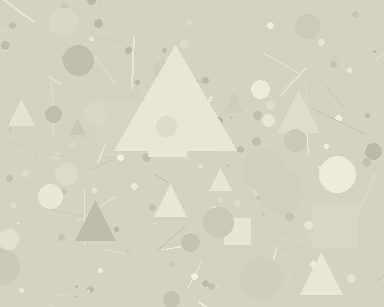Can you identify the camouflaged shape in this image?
The camouflaged shape is a triangle.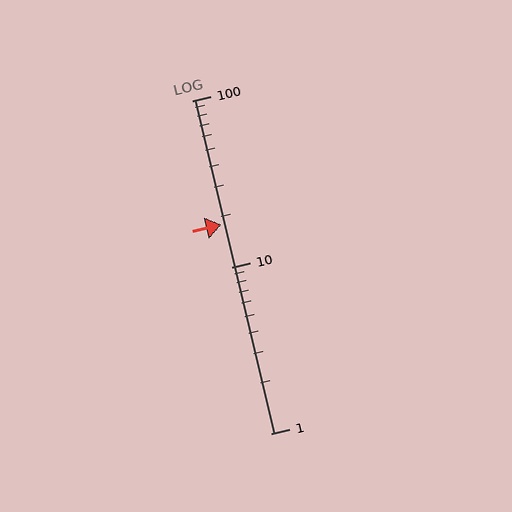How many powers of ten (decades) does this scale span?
The scale spans 2 decades, from 1 to 100.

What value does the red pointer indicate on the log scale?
The pointer indicates approximately 18.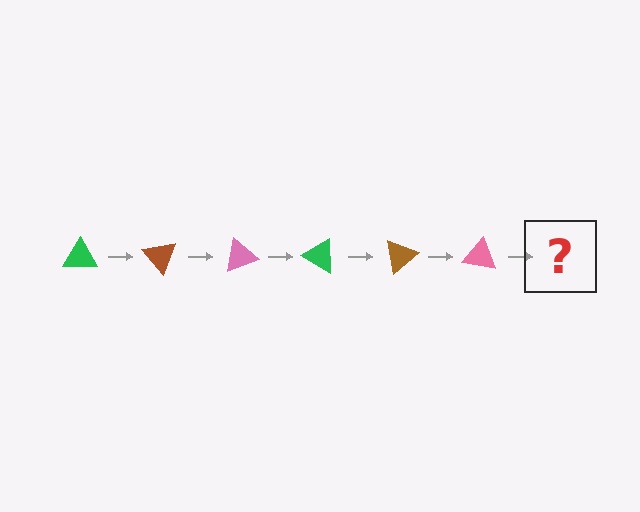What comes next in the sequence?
The next element should be a green triangle, rotated 300 degrees from the start.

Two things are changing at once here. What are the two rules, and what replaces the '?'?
The two rules are that it rotates 50 degrees each step and the color cycles through green, brown, and pink. The '?' should be a green triangle, rotated 300 degrees from the start.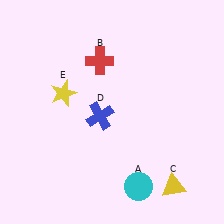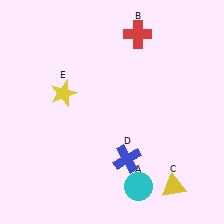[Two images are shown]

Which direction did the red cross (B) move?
The red cross (B) moved right.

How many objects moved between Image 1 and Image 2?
2 objects moved between the two images.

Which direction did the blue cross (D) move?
The blue cross (D) moved down.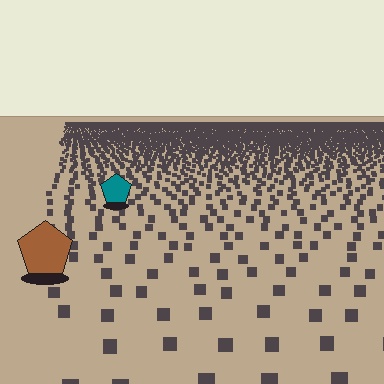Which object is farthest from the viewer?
The teal pentagon is farthest from the viewer. It appears smaller and the ground texture around it is denser.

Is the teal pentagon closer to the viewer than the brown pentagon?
No. The brown pentagon is closer — you can tell from the texture gradient: the ground texture is coarser near it.